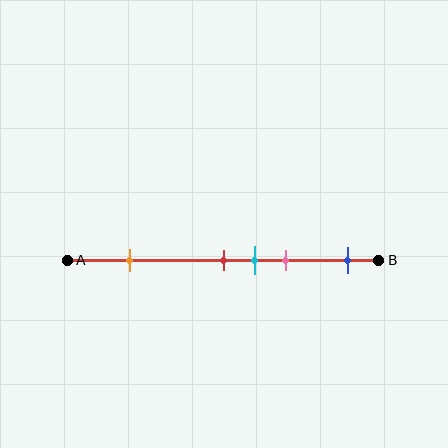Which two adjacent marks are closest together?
The red and cyan marks are the closest adjacent pair.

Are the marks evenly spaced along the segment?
No, the marks are not evenly spaced.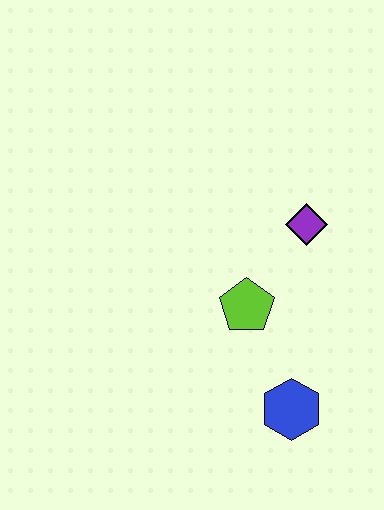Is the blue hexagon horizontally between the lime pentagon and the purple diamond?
Yes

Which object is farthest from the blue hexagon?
The purple diamond is farthest from the blue hexagon.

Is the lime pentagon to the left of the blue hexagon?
Yes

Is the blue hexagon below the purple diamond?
Yes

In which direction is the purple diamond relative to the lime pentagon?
The purple diamond is above the lime pentagon.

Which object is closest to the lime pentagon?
The purple diamond is closest to the lime pentagon.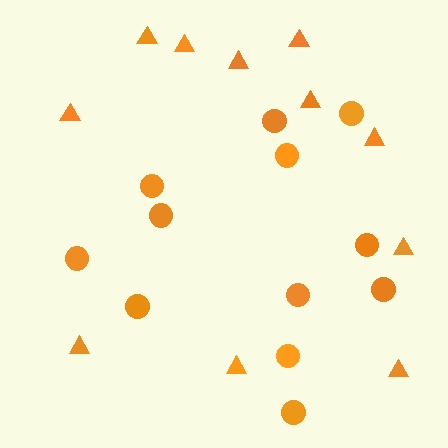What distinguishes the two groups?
There are 2 groups: one group of circles (12) and one group of triangles (11).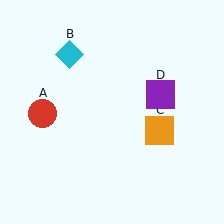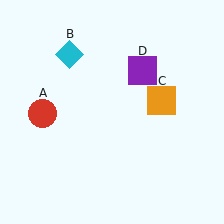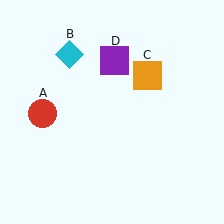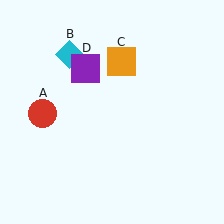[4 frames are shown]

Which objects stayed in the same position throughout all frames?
Red circle (object A) and cyan diamond (object B) remained stationary.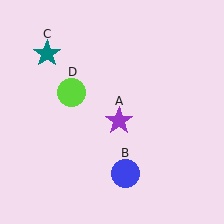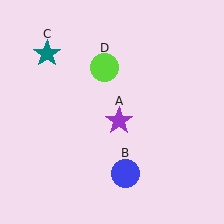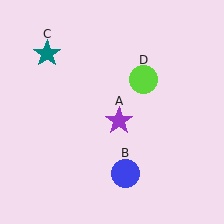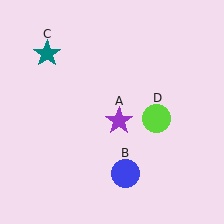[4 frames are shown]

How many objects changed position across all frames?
1 object changed position: lime circle (object D).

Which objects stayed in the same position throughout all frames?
Purple star (object A) and blue circle (object B) and teal star (object C) remained stationary.